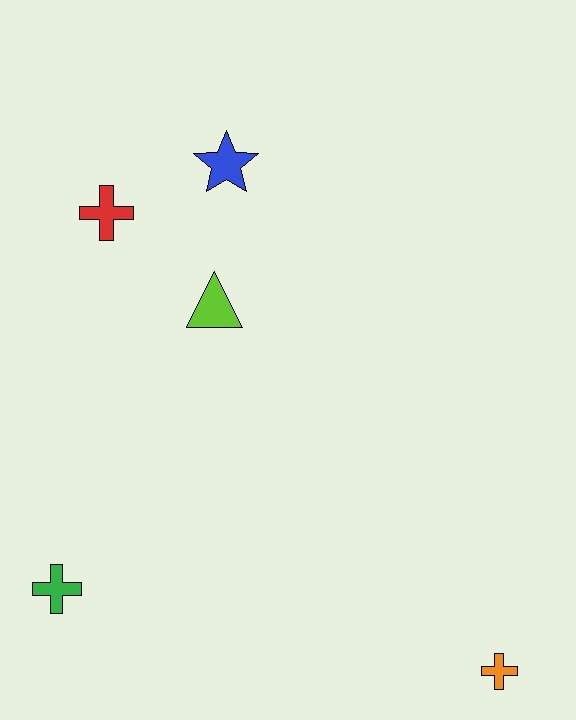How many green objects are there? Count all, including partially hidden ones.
There is 1 green object.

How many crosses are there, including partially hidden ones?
There are 3 crosses.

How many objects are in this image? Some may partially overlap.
There are 5 objects.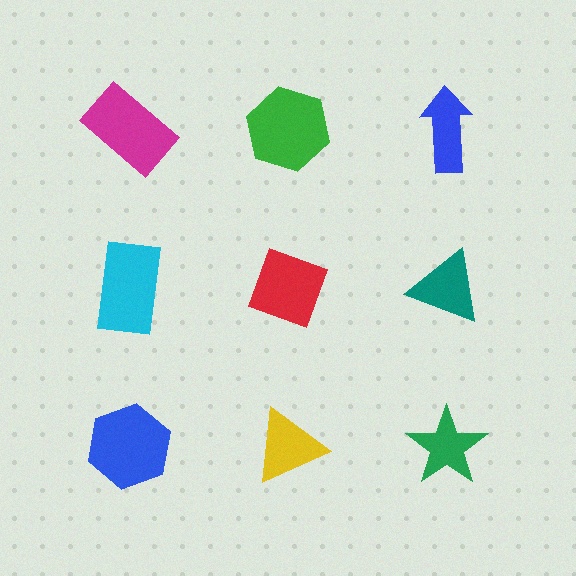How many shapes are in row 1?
3 shapes.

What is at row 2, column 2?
A red diamond.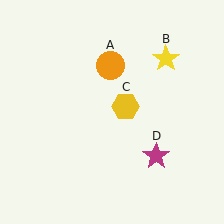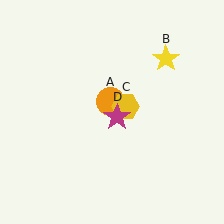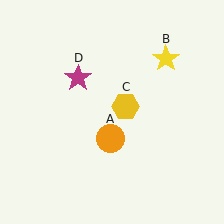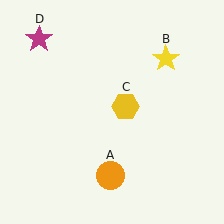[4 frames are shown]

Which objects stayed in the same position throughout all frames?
Yellow star (object B) and yellow hexagon (object C) remained stationary.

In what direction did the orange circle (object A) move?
The orange circle (object A) moved down.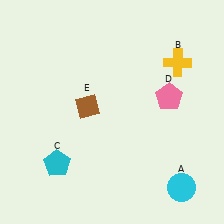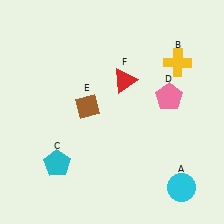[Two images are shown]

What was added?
A red triangle (F) was added in Image 2.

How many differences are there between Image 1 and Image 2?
There is 1 difference between the two images.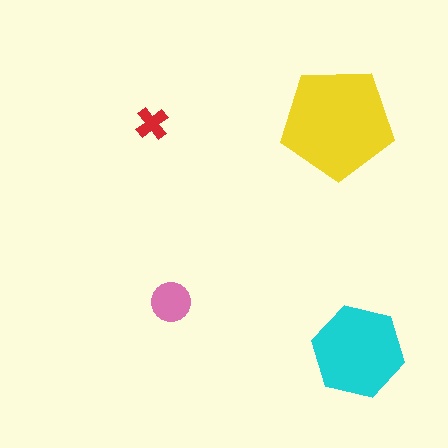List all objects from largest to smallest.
The yellow pentagon, the cyan hexagon, the pink circle, the red cross.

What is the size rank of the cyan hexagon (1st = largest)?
2nd.